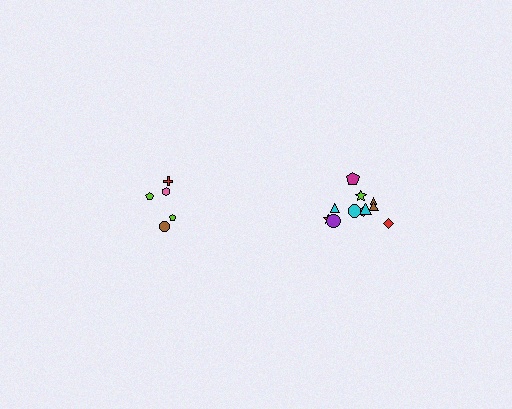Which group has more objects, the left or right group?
The right group.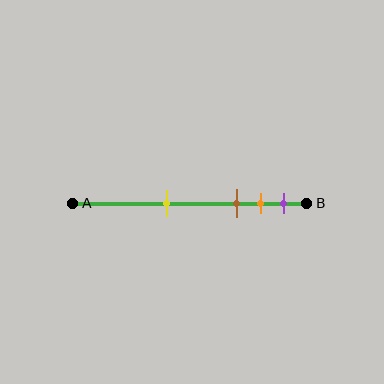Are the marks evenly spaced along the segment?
No, the marks are not evenly spaced.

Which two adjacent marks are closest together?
The orange and purple marks are the closest adjacent pair.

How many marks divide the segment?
There are 4 marks dividing the segment.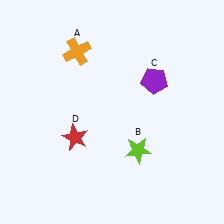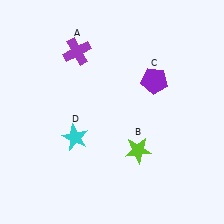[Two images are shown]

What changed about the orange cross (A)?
In Image 1, A is orange. In Image 2, it changed to purple.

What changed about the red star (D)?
In Image 1, D is red. In Image 2, it changed to cyan.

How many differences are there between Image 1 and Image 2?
There are 2 differences between the two images.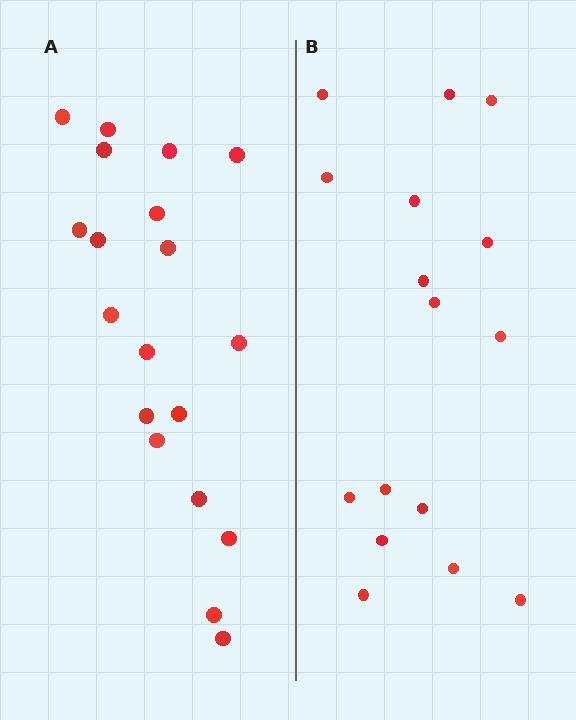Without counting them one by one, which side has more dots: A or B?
Region A (the left region) has more dots.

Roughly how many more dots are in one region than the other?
Region A has just a few more — roughly 2 or 3 more dots than region B.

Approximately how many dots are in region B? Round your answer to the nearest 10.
About 20 dots. (The exact count is 16, which rounds to 20.)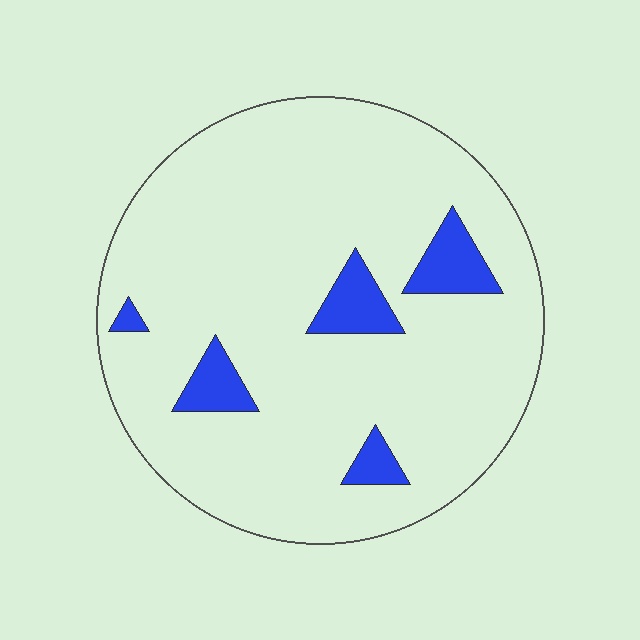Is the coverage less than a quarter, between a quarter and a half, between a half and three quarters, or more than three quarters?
Less than a quarter.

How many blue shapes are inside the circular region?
5.